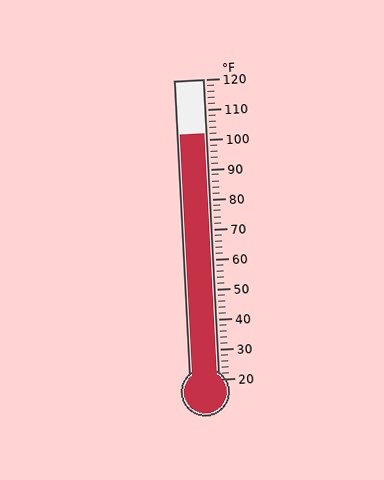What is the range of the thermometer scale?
The thermometer scale ranges from 20°F to 120°F.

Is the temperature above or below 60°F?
The temperature is above 60°F.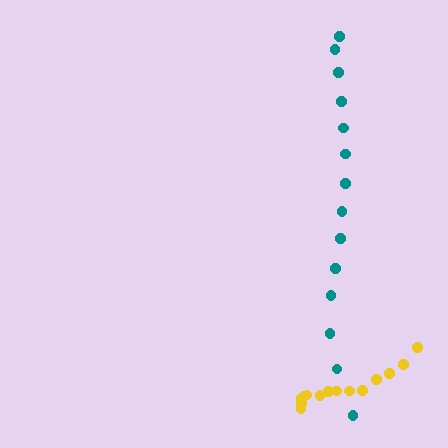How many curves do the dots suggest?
There are 2 distinct paths.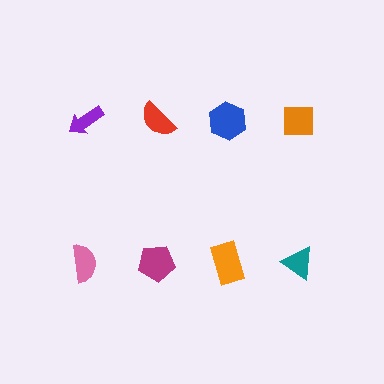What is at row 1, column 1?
A purple arrow.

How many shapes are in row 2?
4 shapes.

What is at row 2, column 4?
A teal triangle.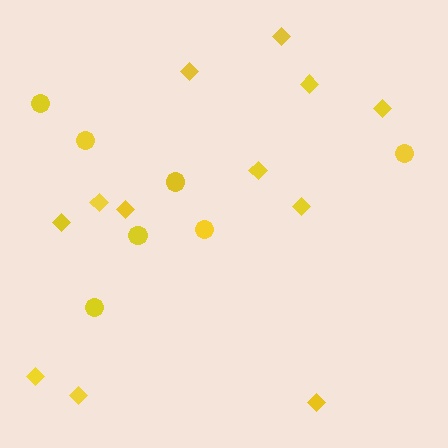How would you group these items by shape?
There are 2 groups: one group of diamonds (12) and one group of circles (7).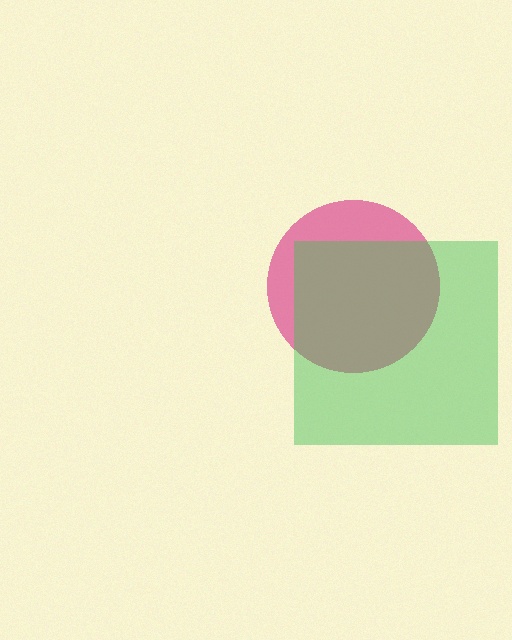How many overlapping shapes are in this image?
There are 2 overlapping shapes in the image.